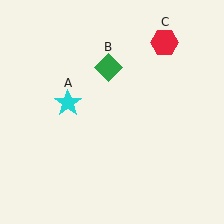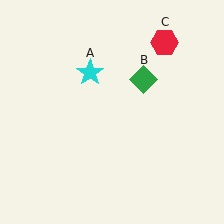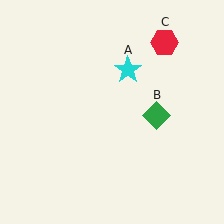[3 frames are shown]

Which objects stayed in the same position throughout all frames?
Red hexagon (object C) remained stationary.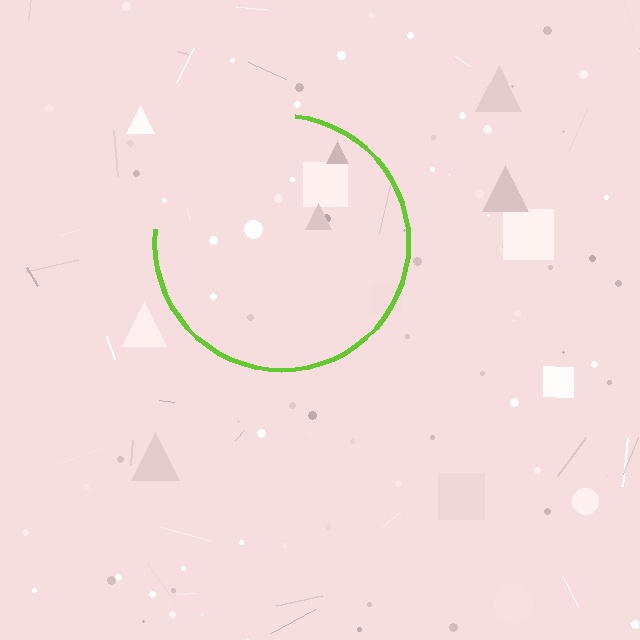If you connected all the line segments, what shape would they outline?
They would outline a circle.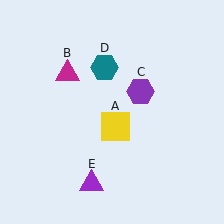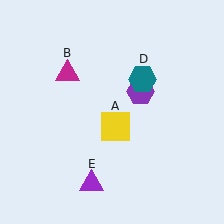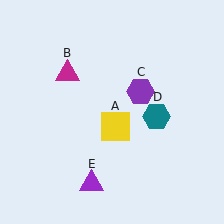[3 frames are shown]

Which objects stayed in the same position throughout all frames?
Yellow square (object A) and magenta triangle (object B) and purple hexagon (object C) and purple triangle (object E) remained stationary.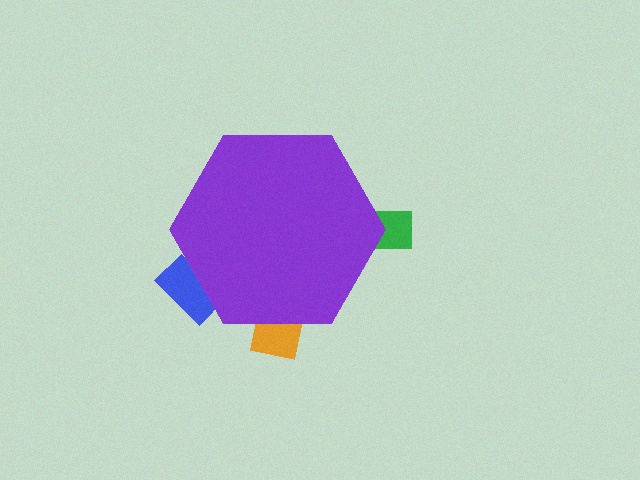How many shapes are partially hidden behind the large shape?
3 shapes are partially hidden.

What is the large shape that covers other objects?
A purple hexagon.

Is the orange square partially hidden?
Yes, the orange square is partially hidden behind the purple hexagon.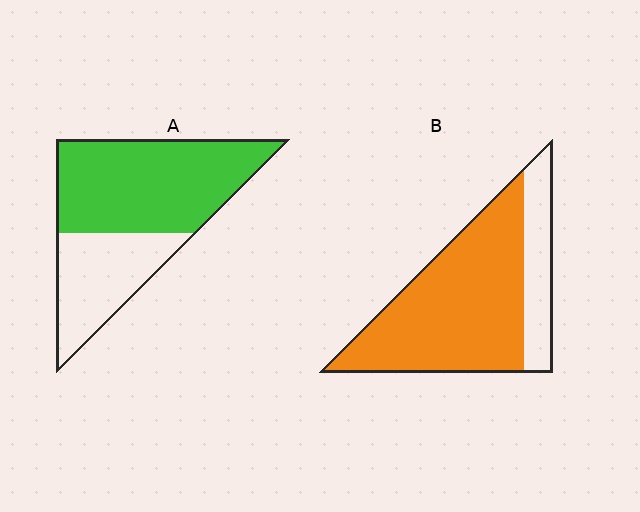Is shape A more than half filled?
Yes.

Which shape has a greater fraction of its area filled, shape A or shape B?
Shape B.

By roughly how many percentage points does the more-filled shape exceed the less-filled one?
By roughly 15 percentage points (B over A).